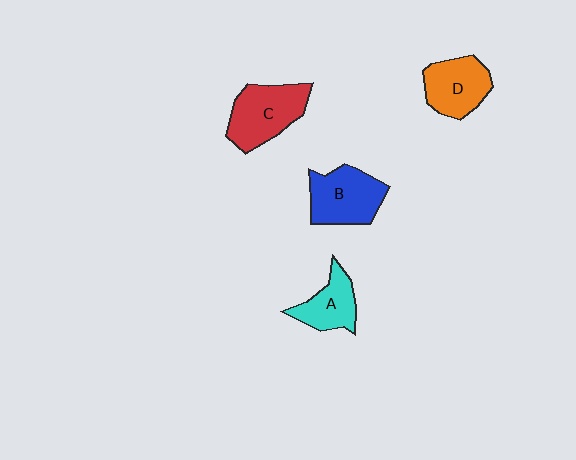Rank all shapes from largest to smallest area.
From largest to smallest: C (red), B (blue), D (orange), A (cyan).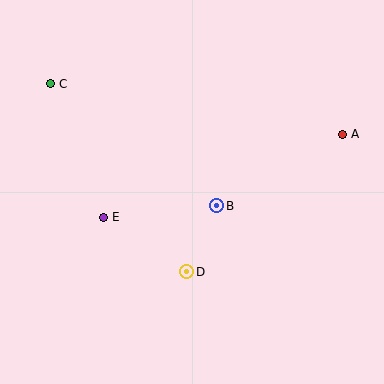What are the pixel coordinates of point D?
Point D is at (187, 272).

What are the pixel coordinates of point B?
Point B is at (217, 206).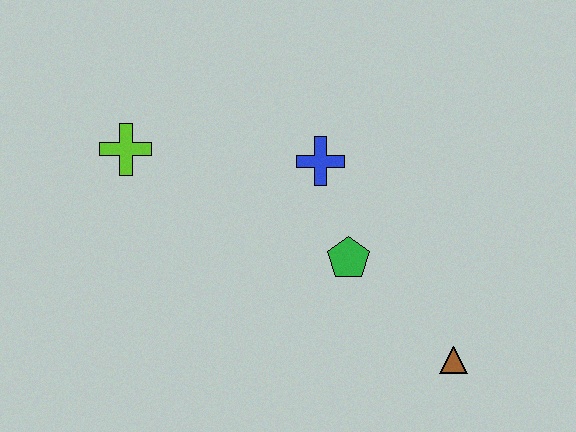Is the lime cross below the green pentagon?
No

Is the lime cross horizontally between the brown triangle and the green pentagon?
No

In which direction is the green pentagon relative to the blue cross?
The green pentagon is below the blue cross.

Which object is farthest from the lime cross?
The brown triangle is farthest from the lime cross.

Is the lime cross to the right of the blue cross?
No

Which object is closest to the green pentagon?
The blue cross is closest to the green pentagon.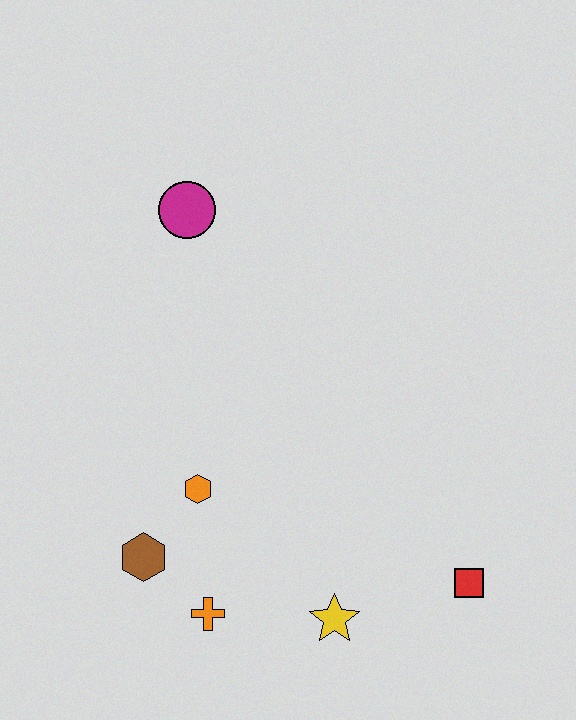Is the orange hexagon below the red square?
No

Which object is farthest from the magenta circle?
The red square is farthest from the magenta circle.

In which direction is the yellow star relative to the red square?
The yellow star is to the left of the red square.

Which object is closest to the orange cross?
The brown hexagon is closest to the orange cross.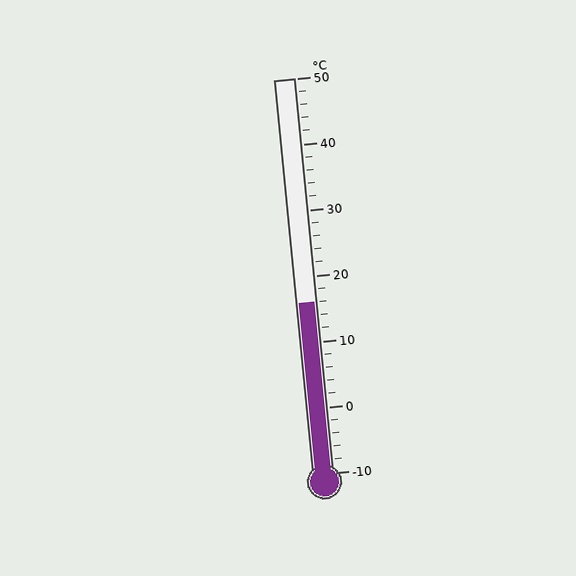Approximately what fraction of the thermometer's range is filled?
The thermometer is filled to approximately 45% of its range.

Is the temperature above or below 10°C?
The temperature is above 10°C.